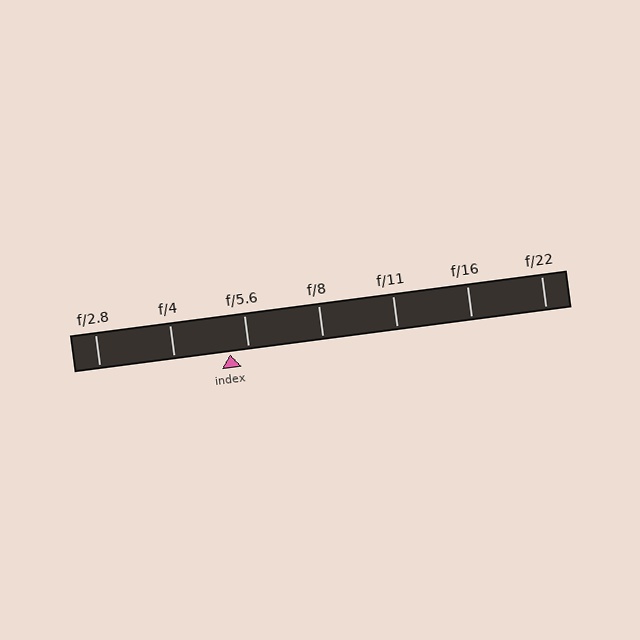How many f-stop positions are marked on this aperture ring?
There are 7 f-stop positions marked.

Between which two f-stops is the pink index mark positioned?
The index mark is between f/4 and f/5.6.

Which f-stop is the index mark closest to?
The index mark is closest to f/5.6.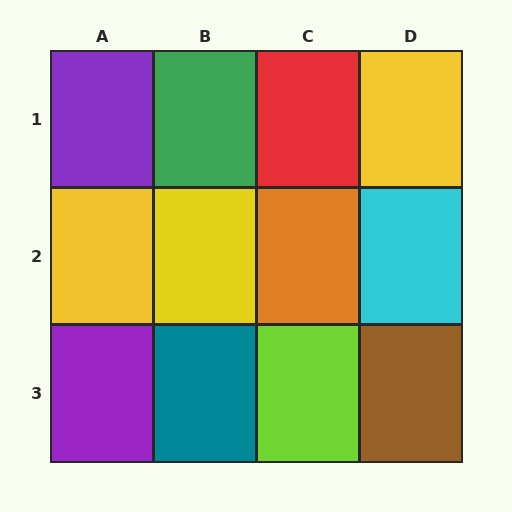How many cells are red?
1 cell is red.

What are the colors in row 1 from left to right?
Purple, green, red, yellow.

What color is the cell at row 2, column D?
Cyan.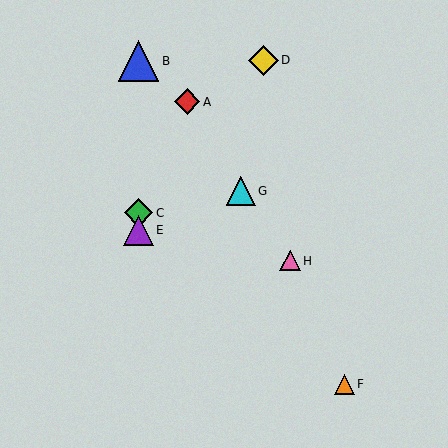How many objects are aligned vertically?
3 objects (B, C, E) are aligned vertically.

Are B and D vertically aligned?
No, B is at x≈138 and D is at x≈263.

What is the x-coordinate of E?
Object E is at x≈138.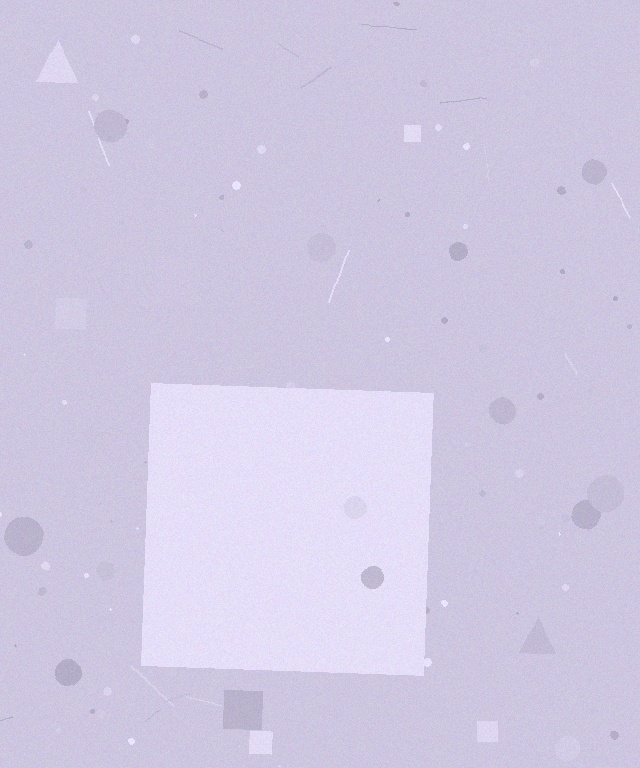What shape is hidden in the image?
A square is hidden in the image.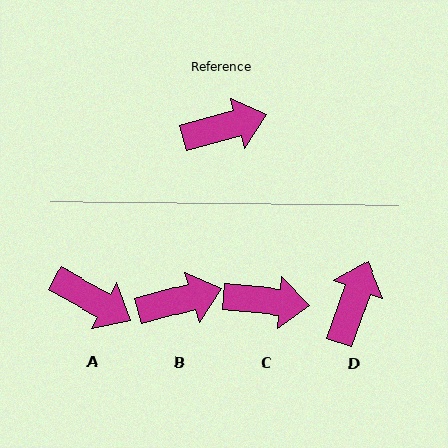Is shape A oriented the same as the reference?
No, it is off by about 44 degrees.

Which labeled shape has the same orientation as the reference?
B.